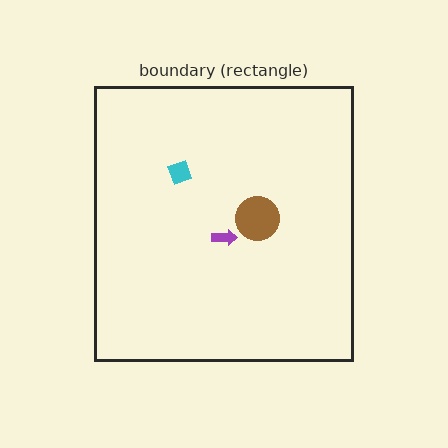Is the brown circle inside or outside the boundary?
Inside.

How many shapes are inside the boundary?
3 inside, 0 outside.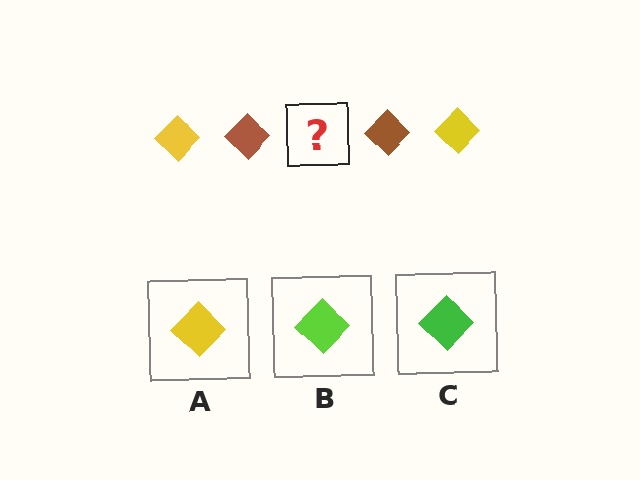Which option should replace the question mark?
Option A.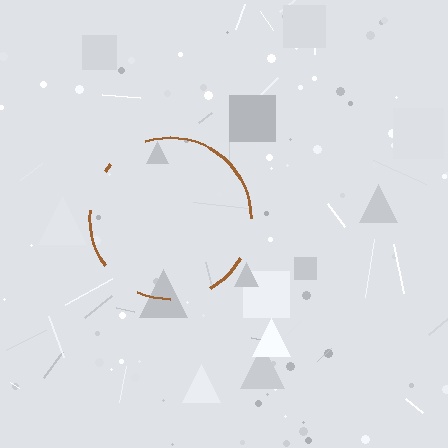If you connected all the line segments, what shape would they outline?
They would outline a circle.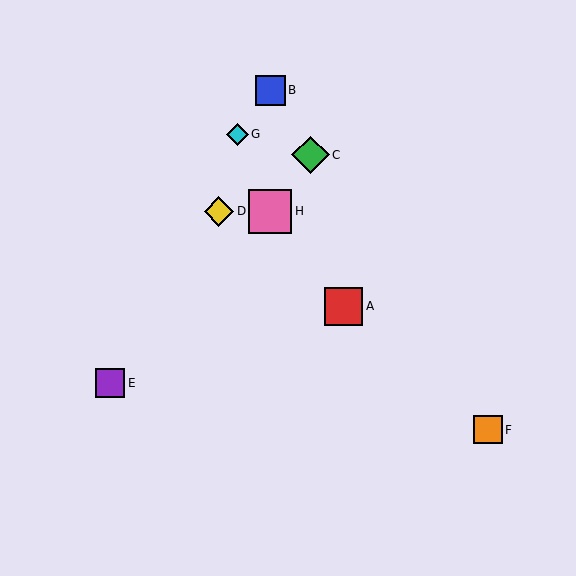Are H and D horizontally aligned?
Yes, both are at y≈211.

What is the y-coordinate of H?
Object H is at y≈211.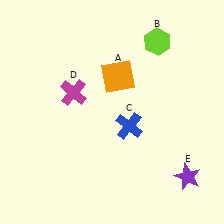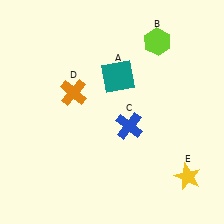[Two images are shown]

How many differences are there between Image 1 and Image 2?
There are 3 differences between the two images.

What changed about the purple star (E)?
In Image 1, E is purple. In Image 2, it changed to yellow.